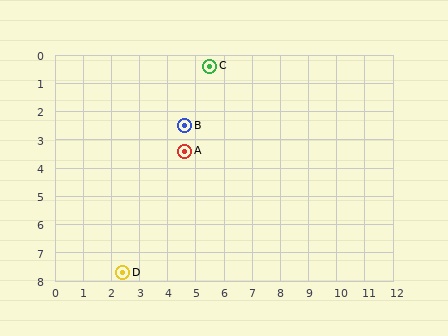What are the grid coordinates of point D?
Point D is at approximately (2.4, 7.7).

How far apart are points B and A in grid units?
Points B and A are about 0.9 grid units apart.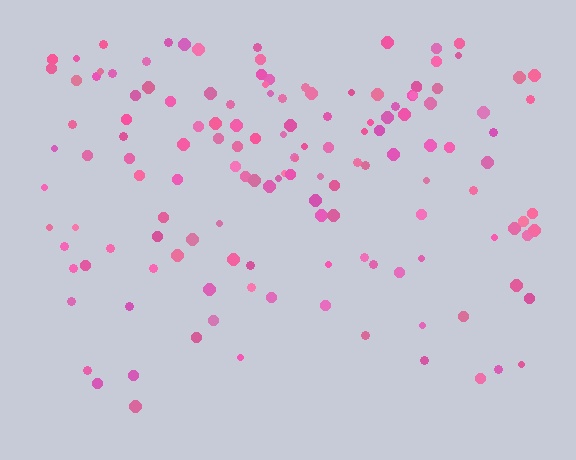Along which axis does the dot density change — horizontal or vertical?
Vertical.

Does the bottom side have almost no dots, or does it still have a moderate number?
Still a moderate number, just noticeably fewer than the top.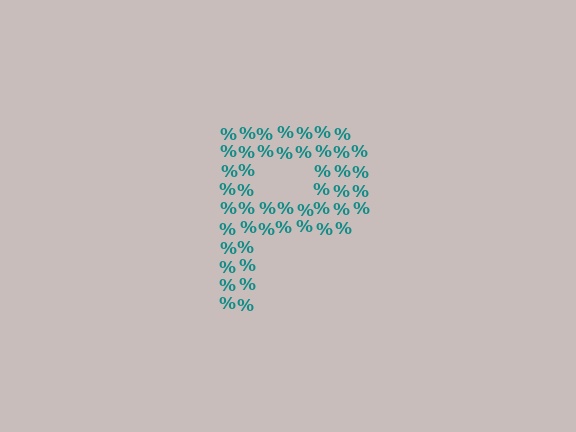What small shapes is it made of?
It is made of small percent signs.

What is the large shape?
The large shape is the letter P.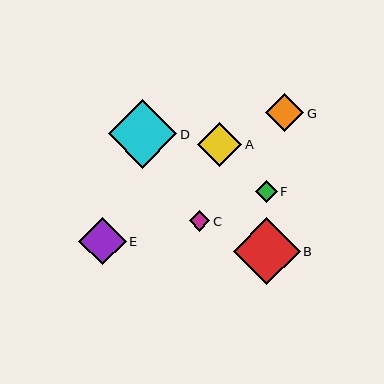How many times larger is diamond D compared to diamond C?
Diamond D is approximately 3.3 times the size of diamond C.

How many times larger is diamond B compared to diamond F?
Diamond B is approximately 3.1 times the size of diamond F.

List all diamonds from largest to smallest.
From largest to smallest: D, B, E, A, G, F, C.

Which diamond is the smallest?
Diamond C is the smallest with a size of approximately 21 pixels.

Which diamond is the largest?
Diamond D is the largest with a size of approximately 69 pixels.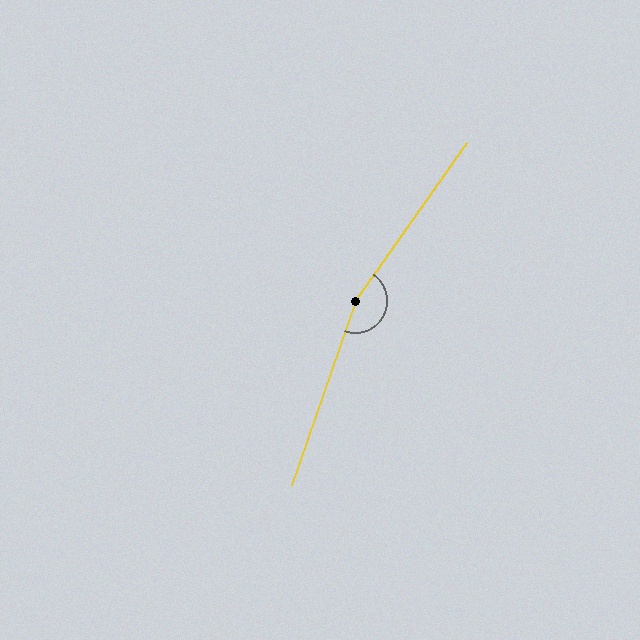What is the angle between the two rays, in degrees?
Approximately 164 degrees.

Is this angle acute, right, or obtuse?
It is obtuse.